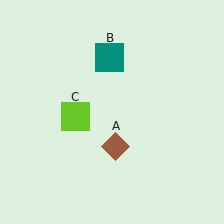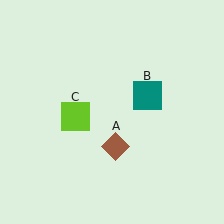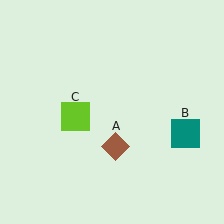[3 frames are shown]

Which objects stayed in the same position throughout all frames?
Brown diamond (object A) and lime square (object C) remained stationary.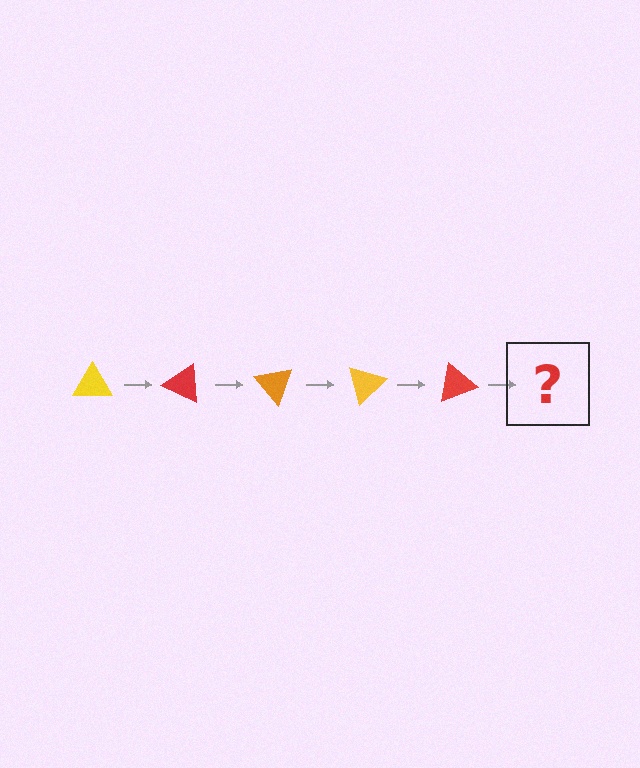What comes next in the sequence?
The next element should be an orange triangle, rotated 125 degrees from the start.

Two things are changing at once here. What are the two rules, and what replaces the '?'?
The two rules are that it rotates 25 degrees each step and the color cycles through yellow, red, and orange. The '?' should be an orange triangle, rotated 125 degrees from the start.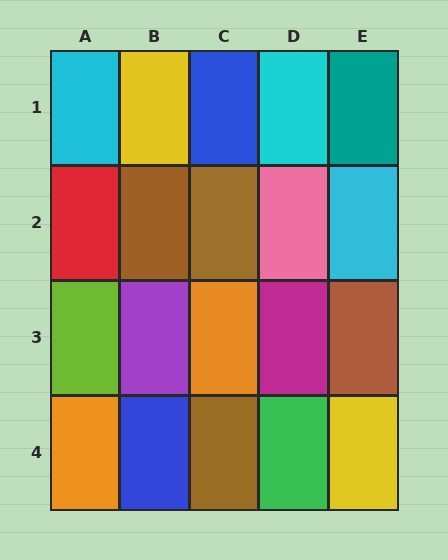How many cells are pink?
1 cell is pink.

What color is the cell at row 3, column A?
Lime.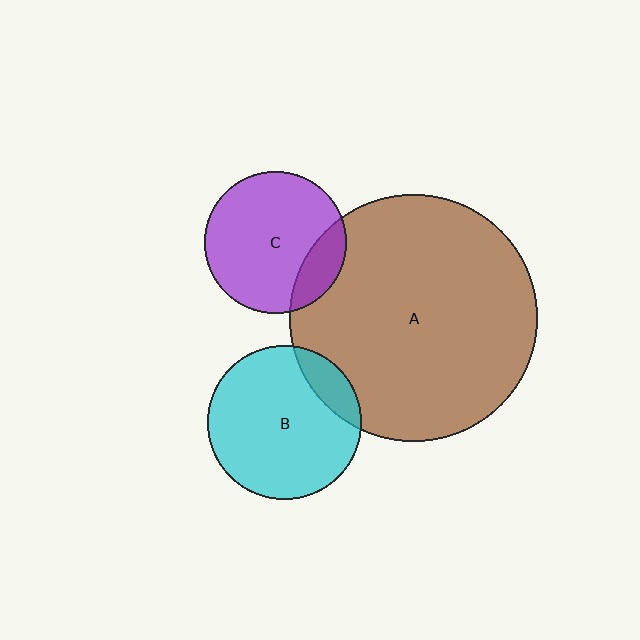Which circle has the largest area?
Circle A (brown).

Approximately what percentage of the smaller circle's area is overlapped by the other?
Approximately 15%.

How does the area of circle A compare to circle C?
Approximately 3.0 times.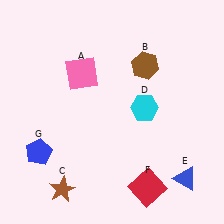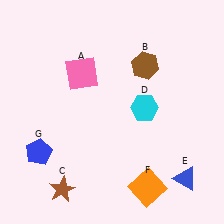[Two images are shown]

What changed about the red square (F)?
In Image 1, F is red. In Image 2, it changed to orange.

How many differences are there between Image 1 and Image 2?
There is 1 difference between the two images.